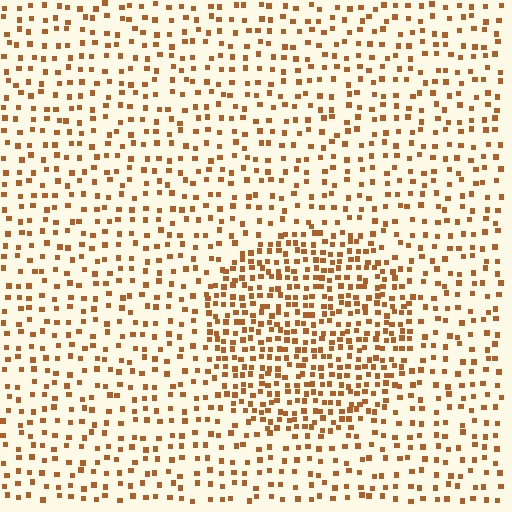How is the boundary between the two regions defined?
The boundary is defined by a change in element density (approximately 2.0x ratio). All elements are the same color, size, and shape.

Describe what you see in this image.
The image contains small brown elements arranged at two different densities. A circle-shaped region is visible where the elements are more densely packed than the surrounding area.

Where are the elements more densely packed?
The elements are more densely packed inside the circle boundary.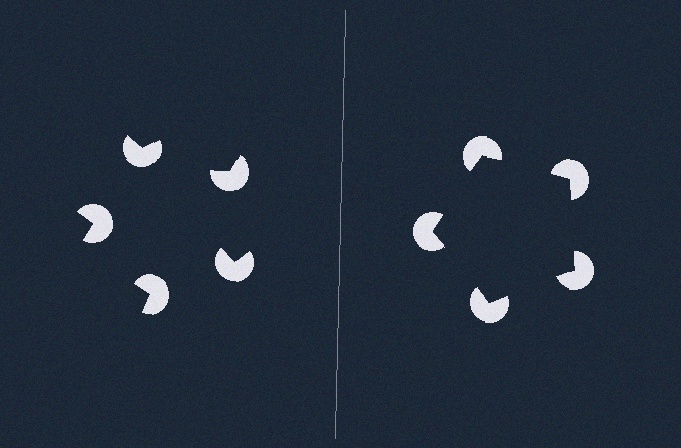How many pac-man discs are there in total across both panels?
10 — 5 on each side.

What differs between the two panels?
The pac-man discs are positioned identically on both sides; only the wedge orientations differ. On the right they align to a pentagon; on the left they are misaligned.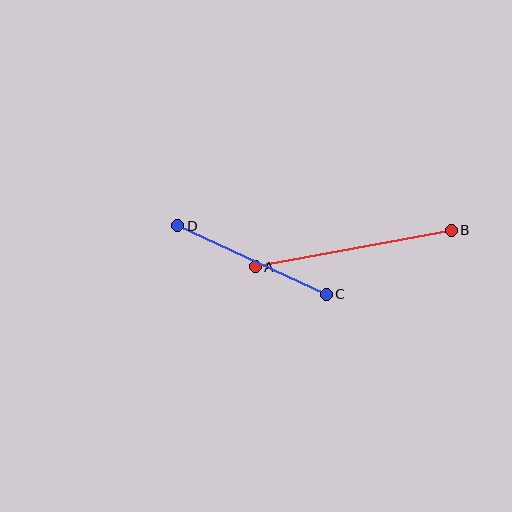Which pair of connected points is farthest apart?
Points A and B are farthest apart.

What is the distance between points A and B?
The distance is approximately 199 pixels.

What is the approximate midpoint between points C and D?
The midpoint is at approximately (252, 260) pixels.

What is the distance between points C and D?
The distance is approximately 163 pixels.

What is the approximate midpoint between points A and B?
The midpoint is at approximately (353, 248) pixels.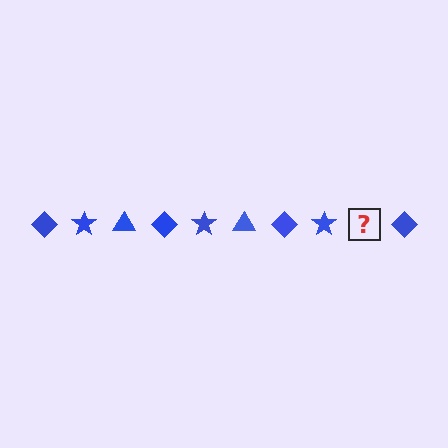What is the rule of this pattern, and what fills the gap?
The rule is that the pattern cycles through diamond, star, triangle shapes in blue. The gap should be filled with a blue triangle.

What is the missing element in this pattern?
The missing element is a blue triangle.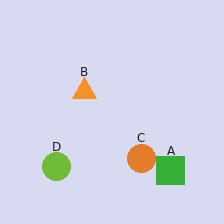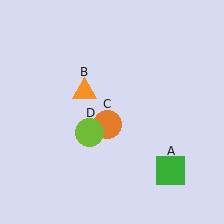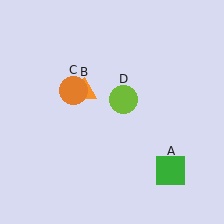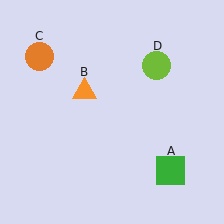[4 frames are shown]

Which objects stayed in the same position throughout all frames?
Green square (object A) and orange triangle (object B) remained stationary.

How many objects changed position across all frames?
2 objects changed position: orange circle (object C), lime circle (object D).